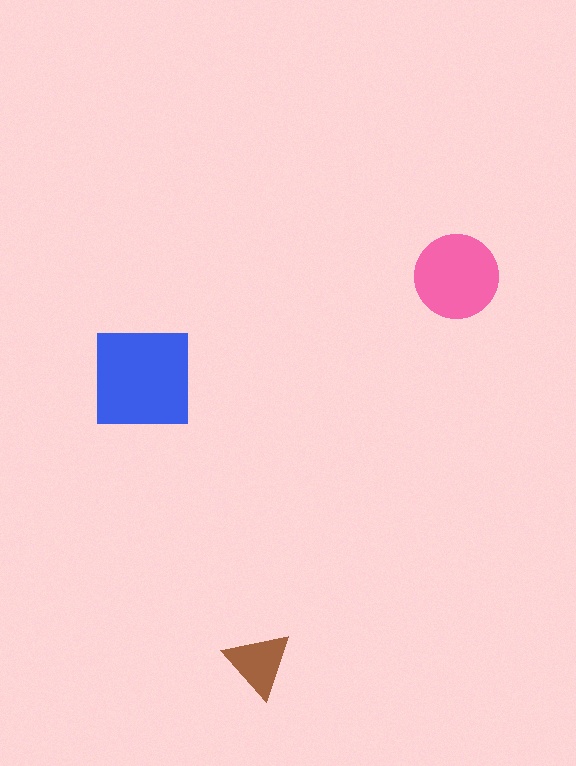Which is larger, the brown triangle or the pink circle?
The pink circle.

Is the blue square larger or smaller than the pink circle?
Larger.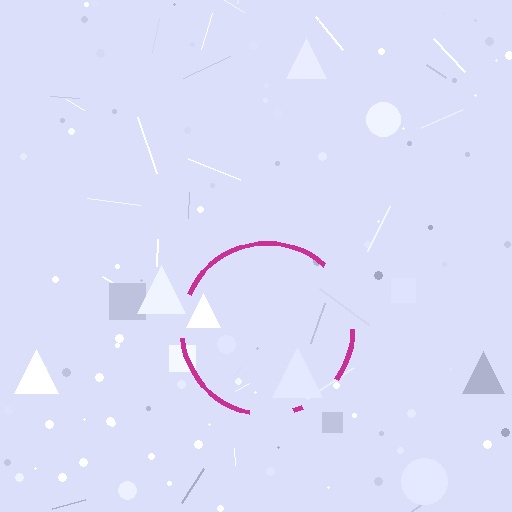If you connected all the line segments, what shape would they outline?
They would outline a circle.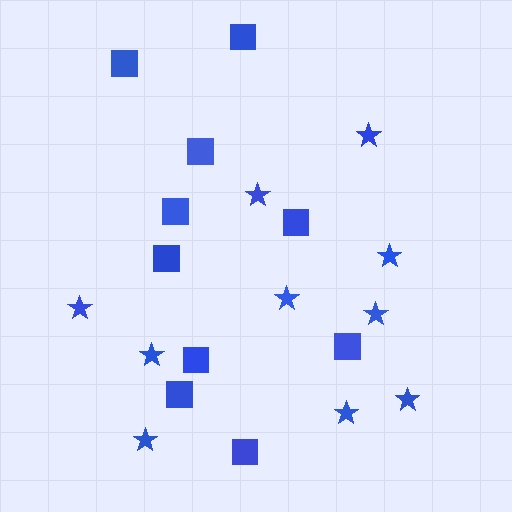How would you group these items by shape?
There are 2 groups: one group of stars (10) and one group of squares (10).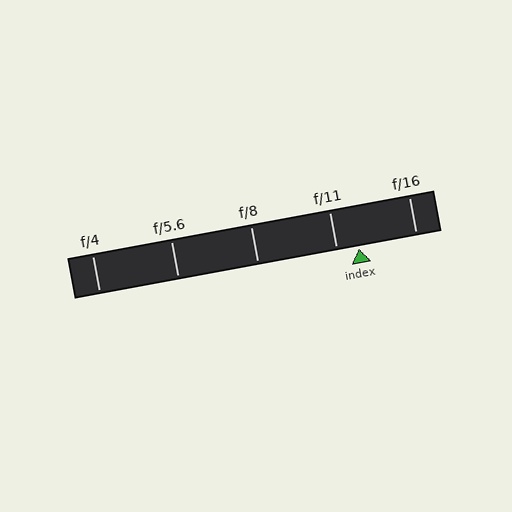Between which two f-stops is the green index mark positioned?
The index mark is between f/11 and f/16.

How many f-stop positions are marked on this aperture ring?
There are 5 f-stop positions marked.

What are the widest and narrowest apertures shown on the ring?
The widest aperture shown is f/4 and the narrowest is f/16.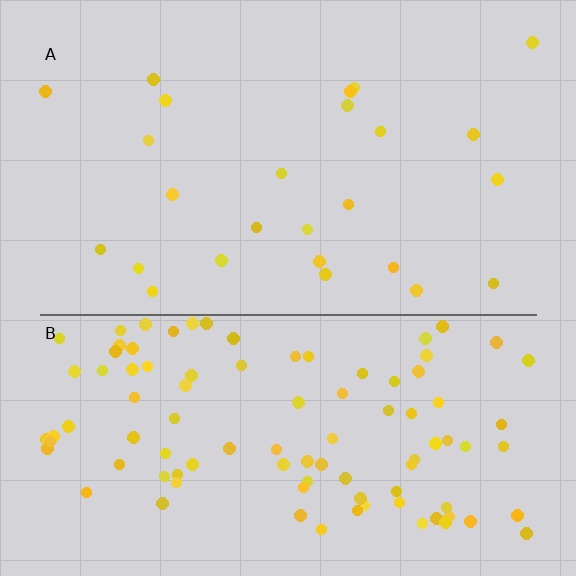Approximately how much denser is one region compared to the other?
Approximately 4.0× — region B over region A.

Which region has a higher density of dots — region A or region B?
B (the bottom).